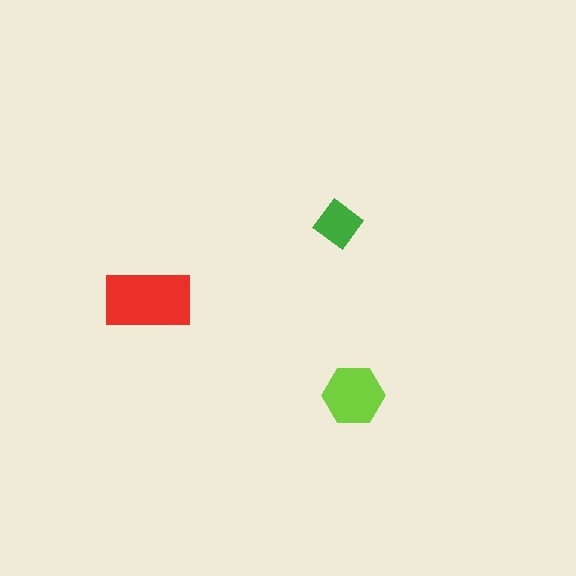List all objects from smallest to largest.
The green diamond, the lime hexagon, the red rectangle.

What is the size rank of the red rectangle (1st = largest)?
1st.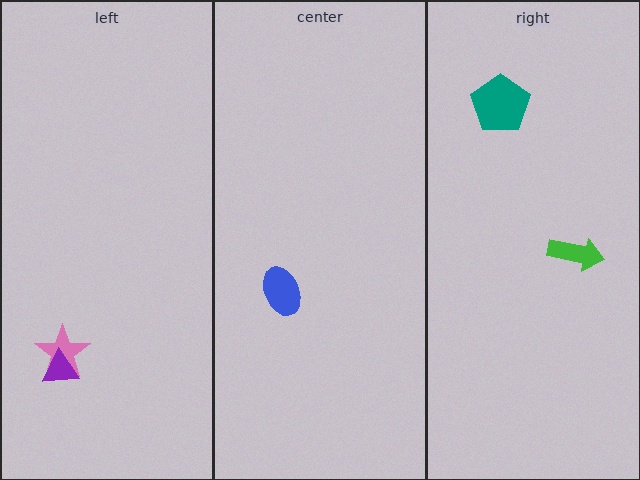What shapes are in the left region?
The pink star, the purple triangle.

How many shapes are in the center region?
1.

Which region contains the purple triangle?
The left region.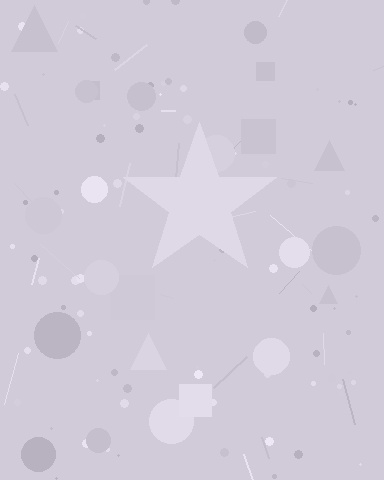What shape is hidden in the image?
A star is hidden in the image.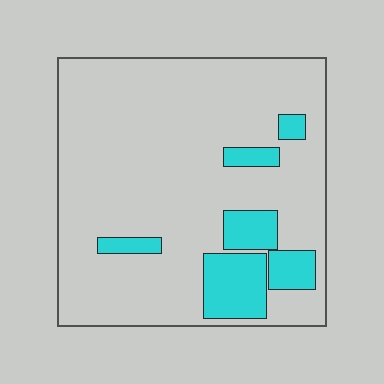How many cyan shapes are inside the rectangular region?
6.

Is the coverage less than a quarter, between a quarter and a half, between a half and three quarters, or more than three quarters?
Less than a quarter.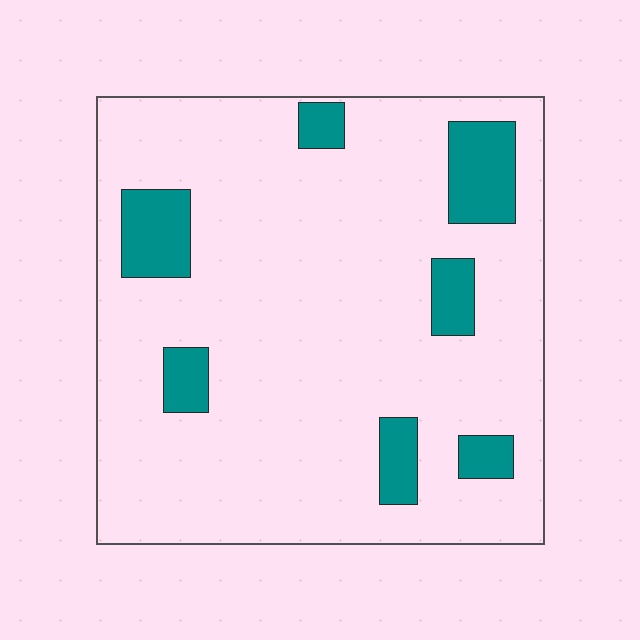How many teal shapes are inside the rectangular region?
7.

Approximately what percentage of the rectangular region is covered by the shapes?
Approximately 15%.